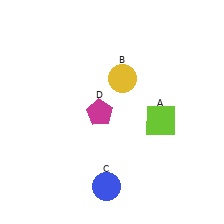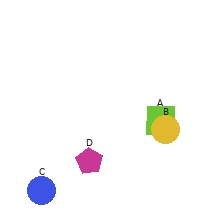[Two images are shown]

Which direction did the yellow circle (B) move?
The yellow circle (B) moved down.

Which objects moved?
The objects that moved are: the yellow circle (B), the blue circle (C), the magenta pentagon (D).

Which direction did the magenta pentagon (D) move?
The magenta pentagon (D) moved down.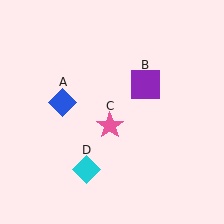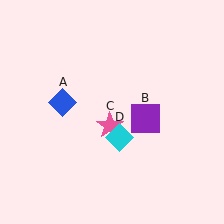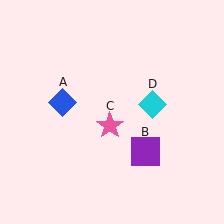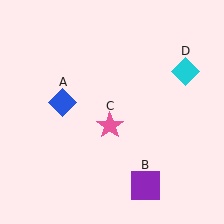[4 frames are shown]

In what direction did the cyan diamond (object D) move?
The cyan diamond (object D) moved up and to the right.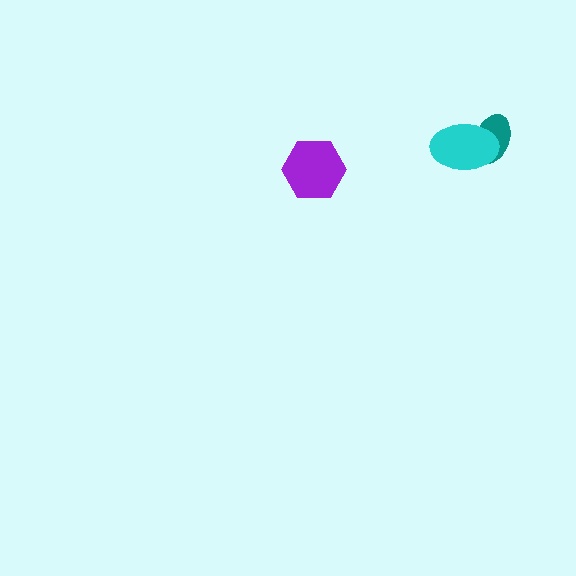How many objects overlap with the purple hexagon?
0 objects overlap with the purple hexagon.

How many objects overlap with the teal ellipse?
1 object overlaps with the teal ellipse.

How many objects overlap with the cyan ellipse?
1 object overlaps with the cyan ellipse.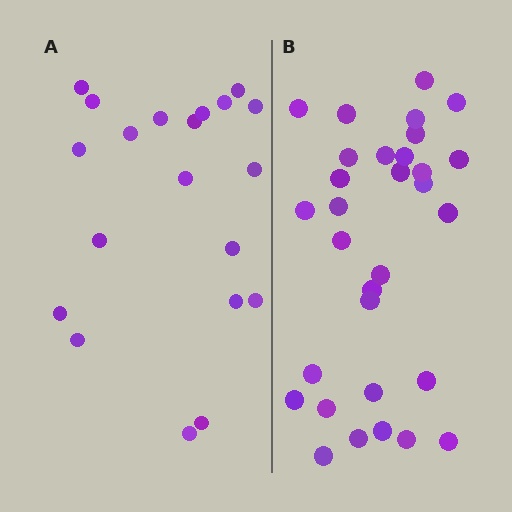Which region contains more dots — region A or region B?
Region B (the right region) has more dots.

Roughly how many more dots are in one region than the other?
Region B has roughly 12 or so more dots than region A.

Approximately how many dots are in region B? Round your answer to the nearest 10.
About 30 dots. (The exact count is 31, which rounds to 30.)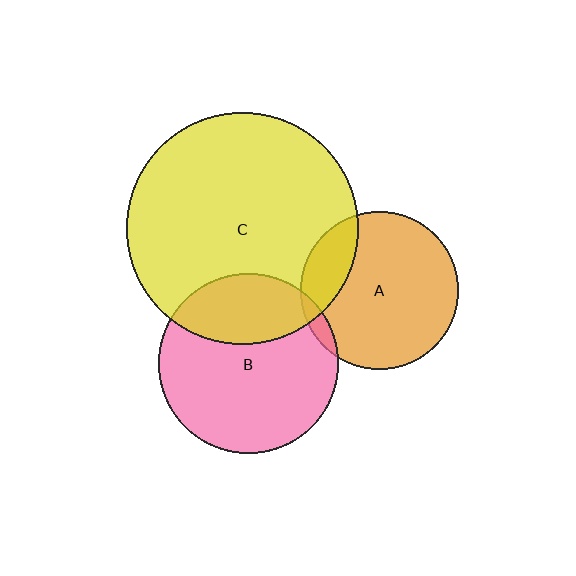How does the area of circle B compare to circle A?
Approximately 1.3 times.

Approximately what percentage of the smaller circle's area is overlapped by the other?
Approximately 5%.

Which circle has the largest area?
Circle C (yellow).